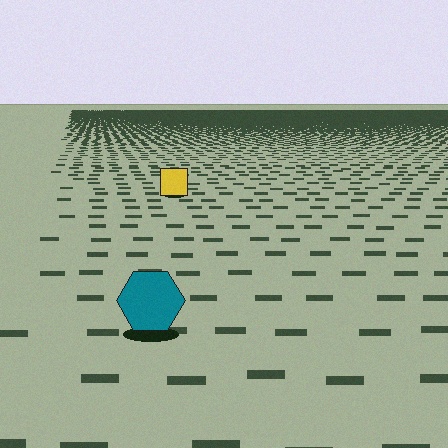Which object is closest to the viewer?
The teal hexagon is closest. The texture marks near it are larger and more spread out.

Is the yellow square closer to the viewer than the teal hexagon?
No. The teal hexagon is closer — you can tell from the texture gradient: the ground texture is coarser near it.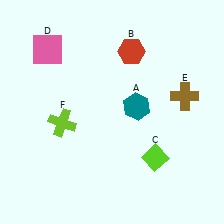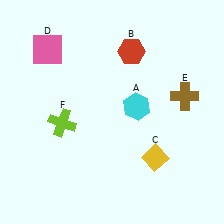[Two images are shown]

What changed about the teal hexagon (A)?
In Image 1, A is teal. In Image 2, it changed to cyan.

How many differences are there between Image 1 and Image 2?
There are 2 differences between the two images.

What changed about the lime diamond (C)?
In Image 1, C is lime. In Image 2, it changed to yellow.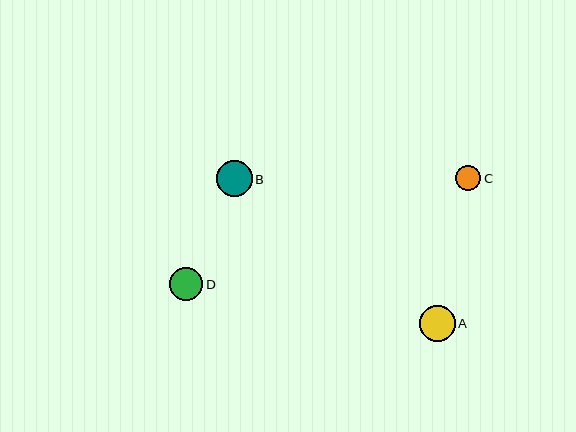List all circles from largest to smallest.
From largest to smallest: A, B, D, C.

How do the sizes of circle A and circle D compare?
Circle A and circle D are approximately the same size.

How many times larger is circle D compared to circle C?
Circle D is approximately 1.3 times the size of circle C.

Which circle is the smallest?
Circle C is the smallest with a size of approximately 25 pixels.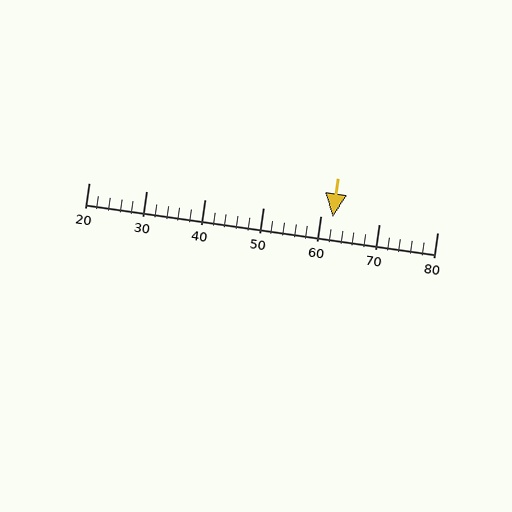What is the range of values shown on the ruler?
The ruler shows values from 20 to 80.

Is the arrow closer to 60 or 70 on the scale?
The arrow is closer to 60.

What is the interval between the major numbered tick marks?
The major tick marks are spaced 10 units apart.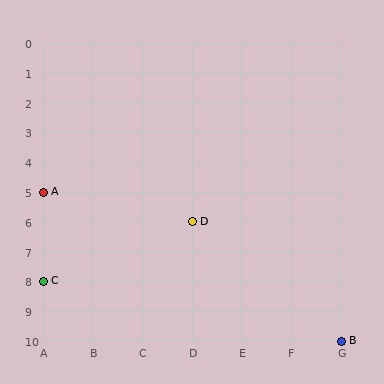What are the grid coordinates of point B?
Point B is at grid coordinates (G, 10).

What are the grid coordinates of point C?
Point C is at grid coordinates (A, 8).